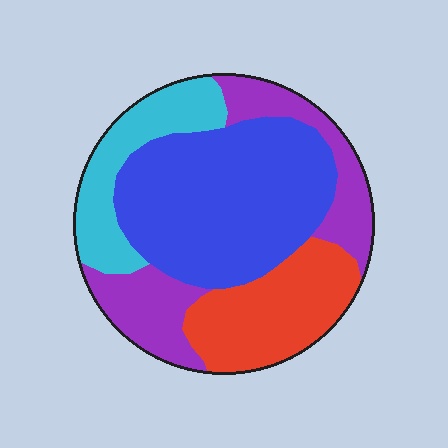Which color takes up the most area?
Blue, at roughly 40%.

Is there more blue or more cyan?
Blue.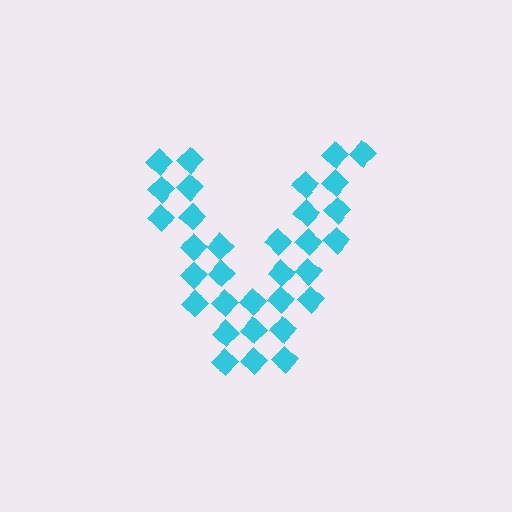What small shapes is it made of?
It is made of small diamonds.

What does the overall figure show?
The overall figure shows the letter V.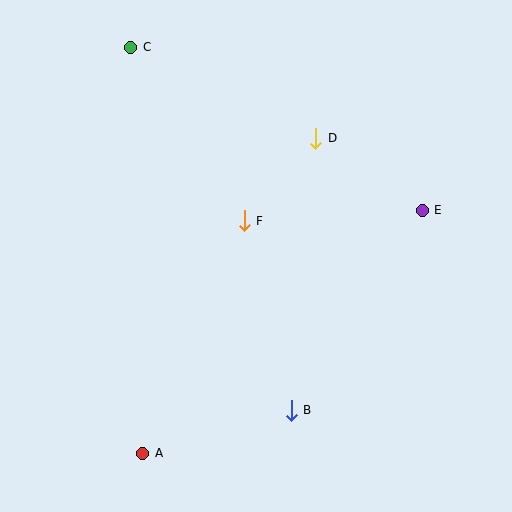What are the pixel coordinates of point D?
Point D is at (316, 138).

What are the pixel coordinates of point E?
Point E is at (422, 210).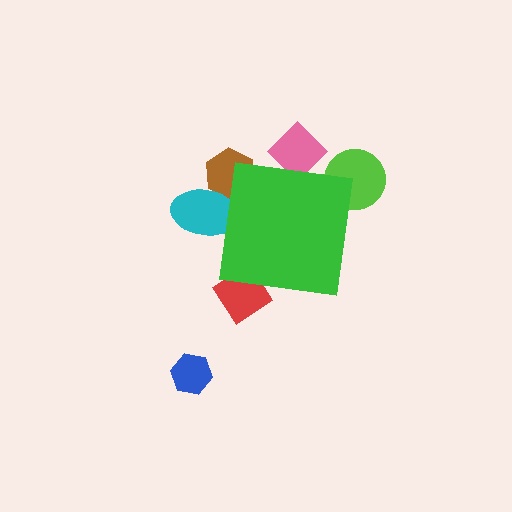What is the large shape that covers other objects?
A green square.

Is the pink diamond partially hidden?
Yes, the pink diamond is partially hidden behind the green square.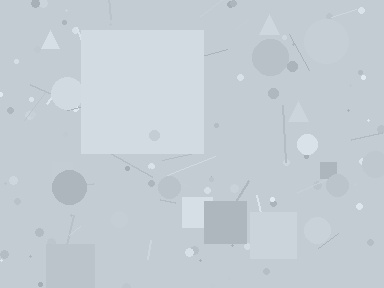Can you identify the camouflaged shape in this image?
The camouflaged shape is a square.